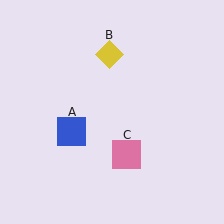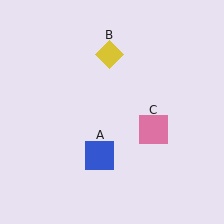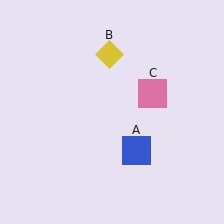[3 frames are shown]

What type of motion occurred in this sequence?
The blue square (object A), pink square (object C) rotated counterclockwise around the center of the scene.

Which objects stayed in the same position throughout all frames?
Yellow diamond (object B) remained stationary.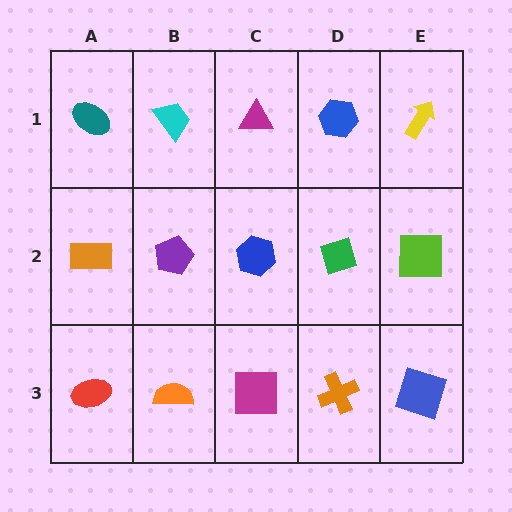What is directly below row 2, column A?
A red ellipse.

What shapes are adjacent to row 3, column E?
A lime square (row 2, column E), an orange cross (row 3, column D).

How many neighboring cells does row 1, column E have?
2.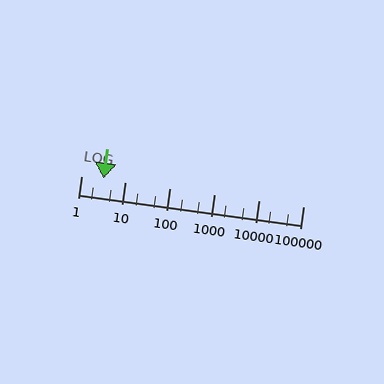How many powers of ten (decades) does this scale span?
The scale spans 5 decades, from 1 to 100000.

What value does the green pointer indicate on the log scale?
The pointer indicates approximately 3.1.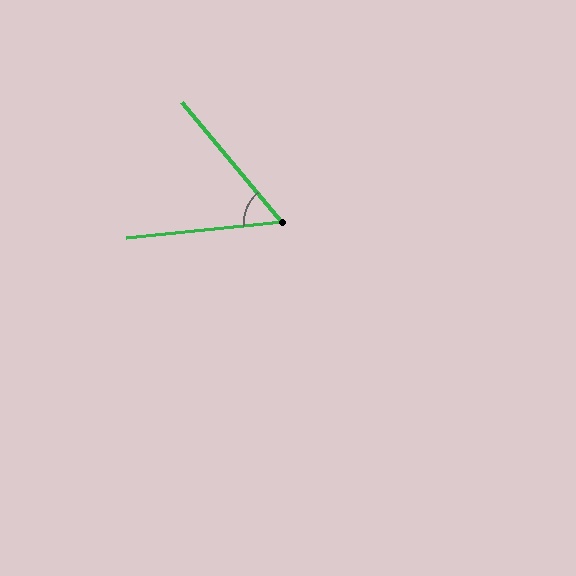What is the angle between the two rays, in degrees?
Approximately 56 degrees.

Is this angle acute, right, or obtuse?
It is acute.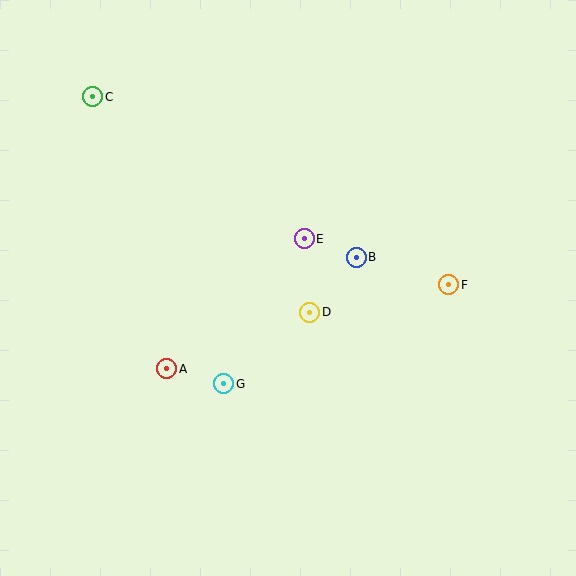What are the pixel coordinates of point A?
Point A is at (167, 369).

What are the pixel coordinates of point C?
Point C is at (93, 97).